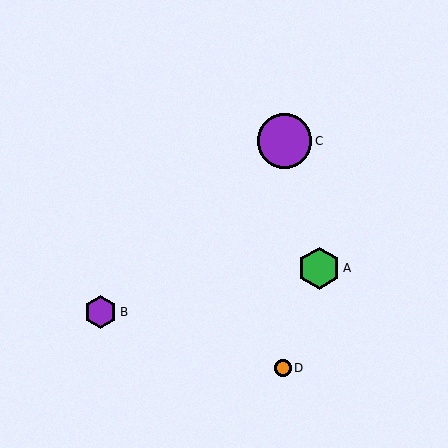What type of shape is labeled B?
Shape B is a purple hexagon.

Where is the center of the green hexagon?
The center of the green hexagon is at (319, 268).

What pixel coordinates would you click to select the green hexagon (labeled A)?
Click at (319, 268) to select the green hexagon A.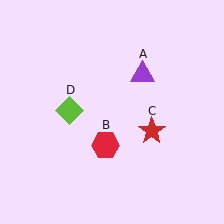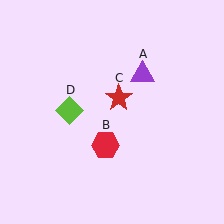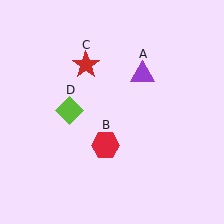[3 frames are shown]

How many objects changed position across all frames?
1 object changed position: red star (object C).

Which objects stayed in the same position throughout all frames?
Purple triangle (object A) and red hexagon (object B) and lime diamond (object D) remained stationary.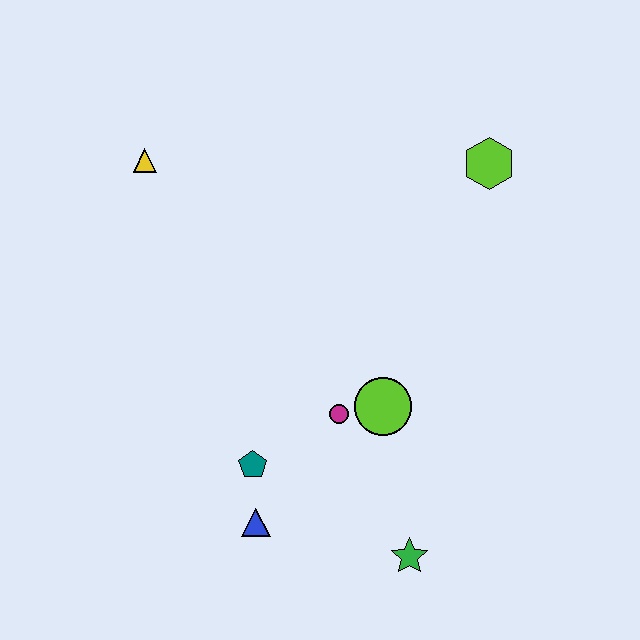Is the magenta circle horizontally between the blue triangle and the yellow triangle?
No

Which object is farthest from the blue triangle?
The lime hexagon is farthest from the blue triangle.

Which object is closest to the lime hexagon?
The lime circle is closest to the lime hexagon.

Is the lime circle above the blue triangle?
Yes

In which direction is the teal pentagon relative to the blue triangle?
The teal pentagon is above the blue triangle.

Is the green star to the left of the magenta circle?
No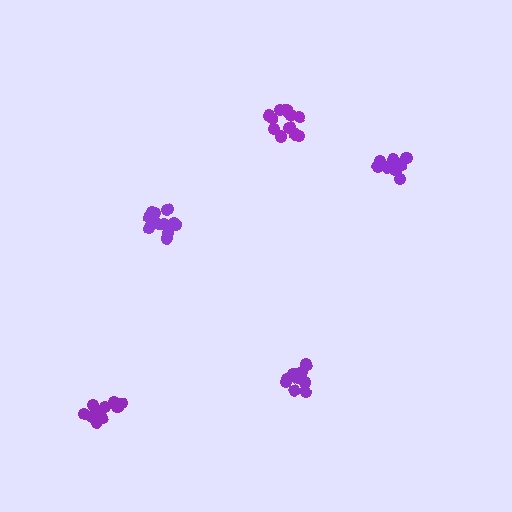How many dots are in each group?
Group 1: 12 dots, Group 2: 12 dots, Group 3: 12 dots, Group 4: 9 dots, Group 5: 13 dots (58 total).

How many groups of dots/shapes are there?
There are 5 groups.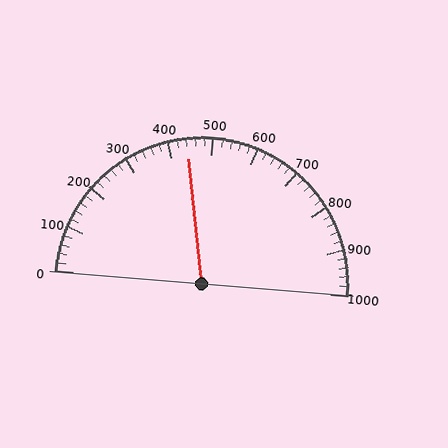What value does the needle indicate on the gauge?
The needle indicates approximately 440.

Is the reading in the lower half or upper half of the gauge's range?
The reading is in the lower half of the range (0 to 1000).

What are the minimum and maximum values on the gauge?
The gauge ranges from 0 to 1000.